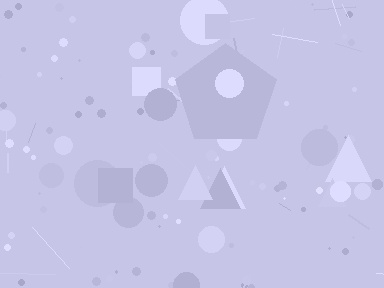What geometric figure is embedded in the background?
A pentagon is embedded in the background.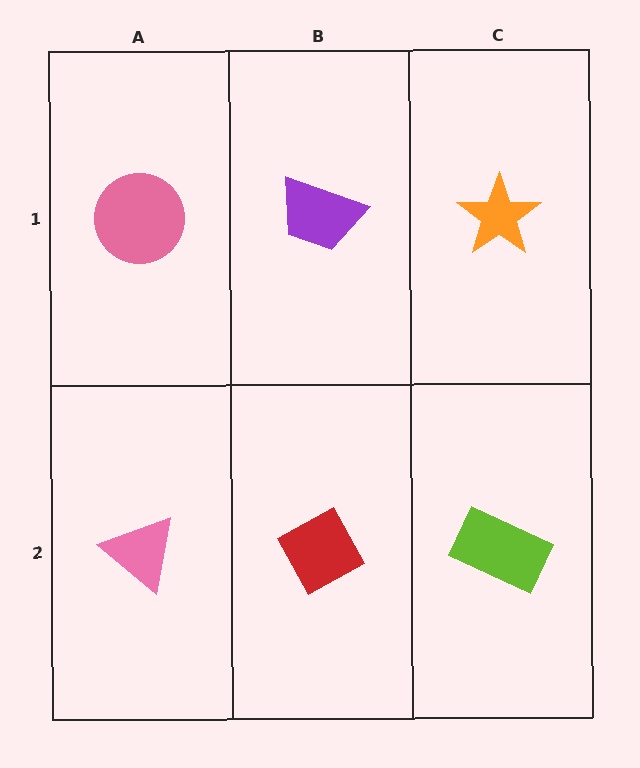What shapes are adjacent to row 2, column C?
An orange star (row 1, column C), a red diamond (row 2, column B).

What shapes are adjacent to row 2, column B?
A purple trapezoid (row 1, column B), a pink triangle (row 2, column A), a lime rectangle (row 2, column C).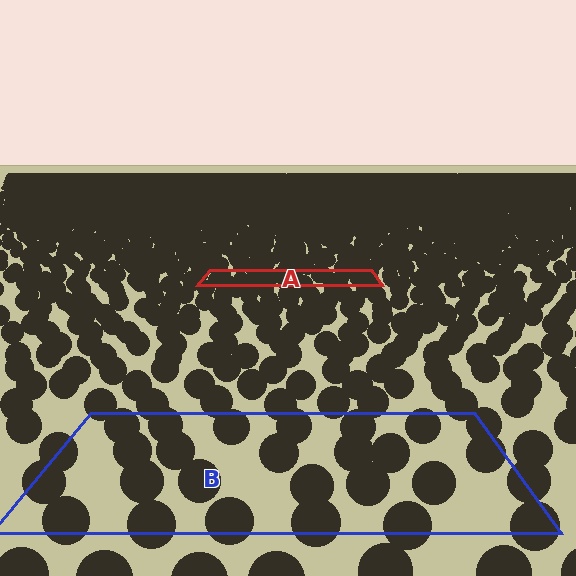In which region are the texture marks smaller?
The texture marks are smaller in region A, because it is farther away.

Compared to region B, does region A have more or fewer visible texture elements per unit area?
Region A has more texture elements per unit area — they are packed more densely because it is farther away.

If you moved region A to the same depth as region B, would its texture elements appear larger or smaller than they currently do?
They would appear larger. At a closer depth, the same texture elements are projected at a bigger on-screen size.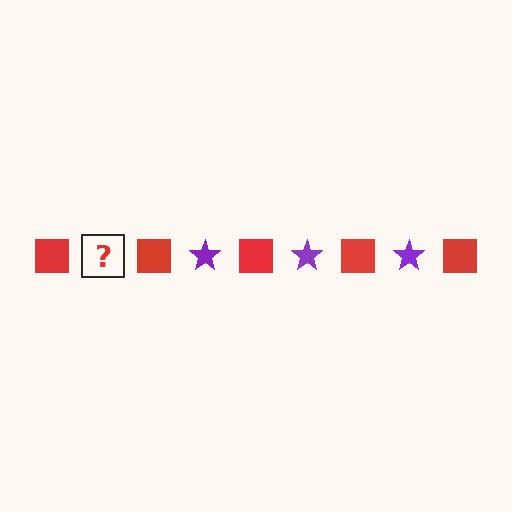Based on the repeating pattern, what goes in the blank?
The blank should be a purple star.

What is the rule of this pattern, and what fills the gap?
The rule is that the pattern alternates between red square and purple star. The gap should be filled with a purple star.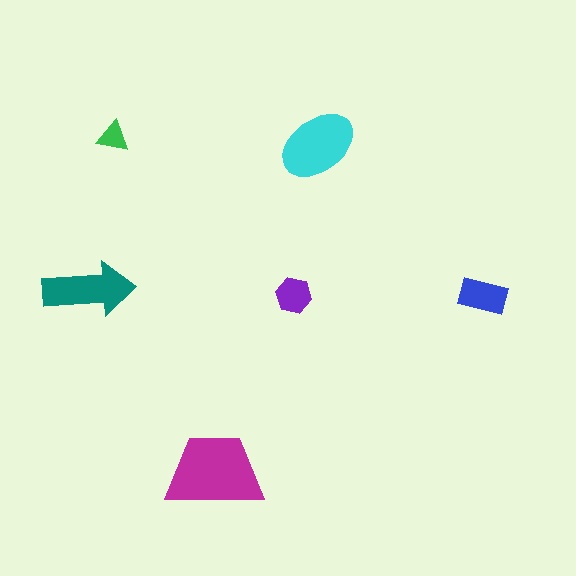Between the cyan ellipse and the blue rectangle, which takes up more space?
The cyan ellipse.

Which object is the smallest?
The green triangle.